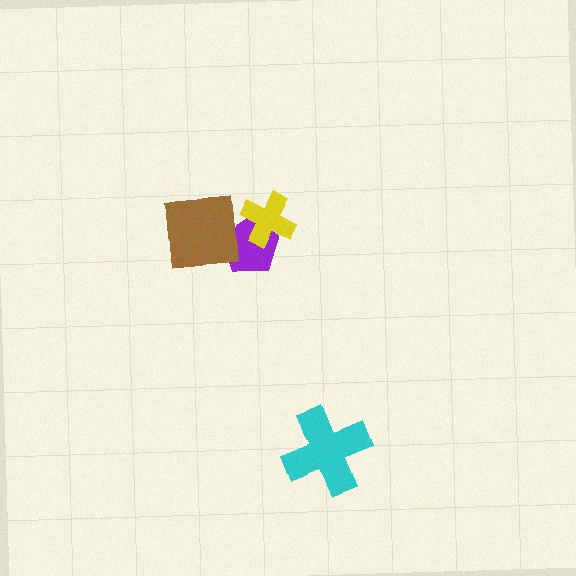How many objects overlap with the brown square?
1 object overlaps with the brown square.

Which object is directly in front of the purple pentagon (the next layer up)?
The yellow cross is directly in front of the purple pentagon.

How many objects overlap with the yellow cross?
1 object overlaps with the yellow cross.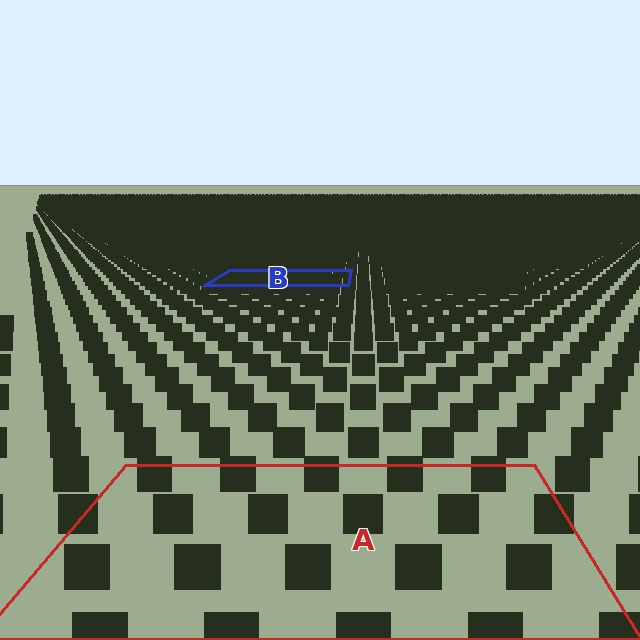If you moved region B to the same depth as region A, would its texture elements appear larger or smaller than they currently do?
They would appear larger. At a closer depth, the same texture elements are projected at a bigger on-screen size.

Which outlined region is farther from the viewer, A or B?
Region B is farther from the viewer — the texture elements inside it appear smaller and more densely packed.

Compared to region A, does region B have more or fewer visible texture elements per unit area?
Region B has more texture elements per unit area — they are packed more densely because it is farther away.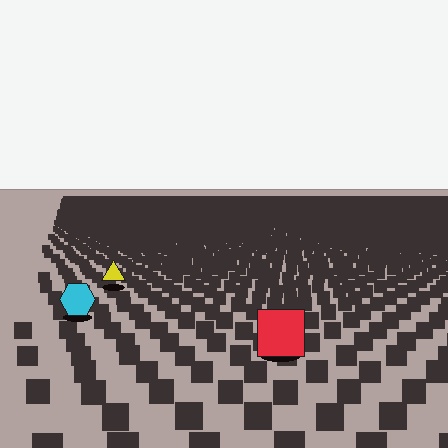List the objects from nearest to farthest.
From nearest to farthest: the red square, the cyan hexagon, the yellow triangle.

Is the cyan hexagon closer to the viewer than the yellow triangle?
Yes. The cyan hexagon is closer — you can tell from the texture gradient: the ground texture is coarser near it.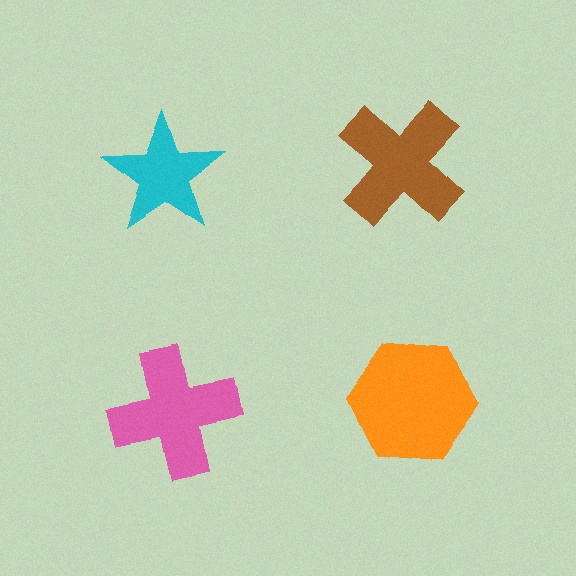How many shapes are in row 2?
2 shapes.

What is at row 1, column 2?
A brown cross.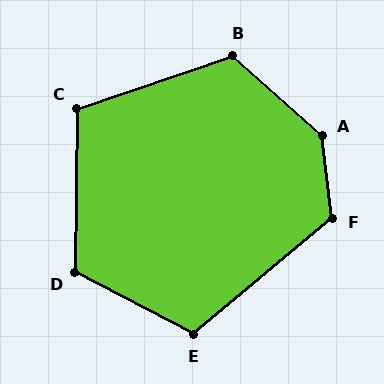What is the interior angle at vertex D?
Approximately 117 degrees (obtuse).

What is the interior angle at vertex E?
Approximately 113 degrees (obtuse).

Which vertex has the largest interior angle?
A, at approximately 138 degrees.